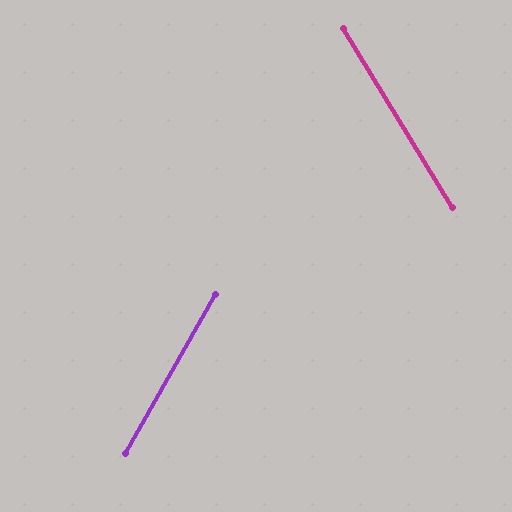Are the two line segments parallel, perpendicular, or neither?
Neither parallel nor perpendicular — they differ by about 61°.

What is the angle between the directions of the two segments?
Approximately 61 degrees.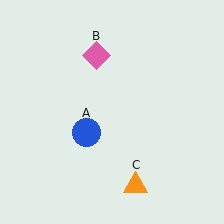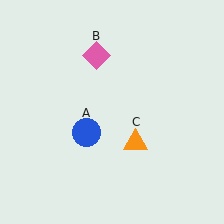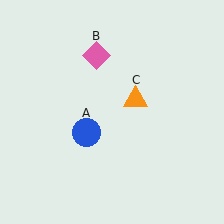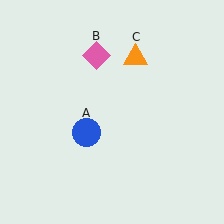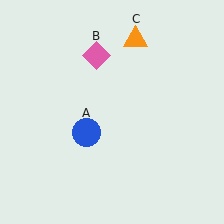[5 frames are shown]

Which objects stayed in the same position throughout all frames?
Blue circle (object A) and pink diamond (object B) remained stationary.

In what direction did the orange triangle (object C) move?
The orange triangle (object C) moved up.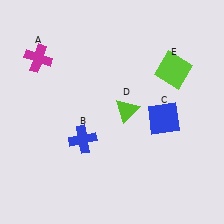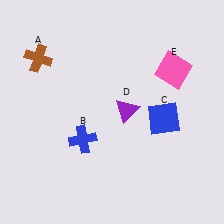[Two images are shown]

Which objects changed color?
A changed from magenta to brown. D changed from lime to purple. E changed from lime to pink.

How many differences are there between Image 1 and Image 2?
There are 3 differences between the two images.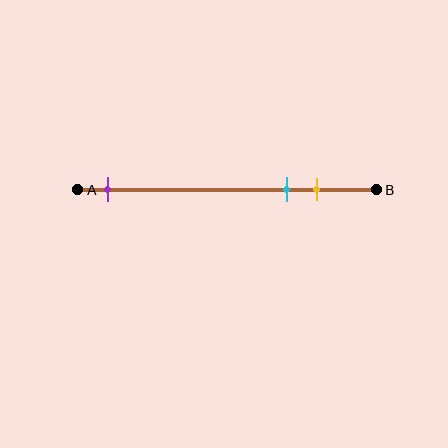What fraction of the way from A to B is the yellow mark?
The yellow mark is approximately 80% (0.8) of the way from A to B.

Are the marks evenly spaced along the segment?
No, the marks are not evenly spaced.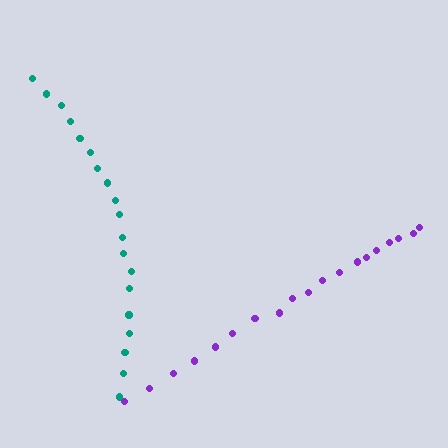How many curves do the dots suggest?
There are 2 distinct paths.